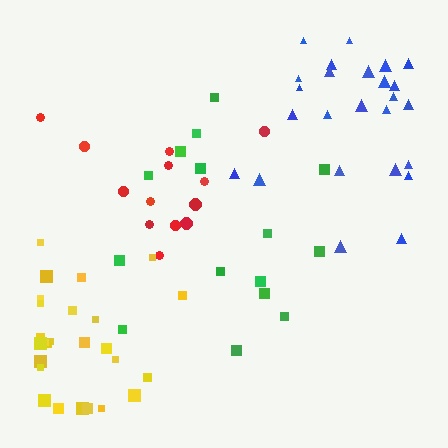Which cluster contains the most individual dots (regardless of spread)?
Yellow (26).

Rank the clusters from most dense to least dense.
red, yellow, blue, green.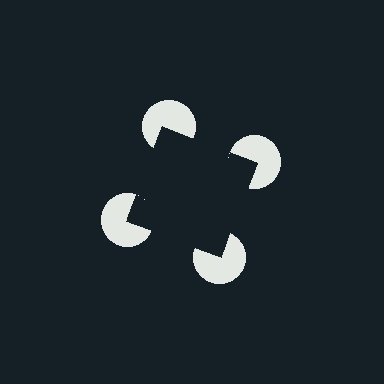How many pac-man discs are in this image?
There are 4 — one at each vertex of the illusory square.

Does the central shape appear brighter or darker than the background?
It typically appears slightly darker than the background, even though no actual brightness change is drawn.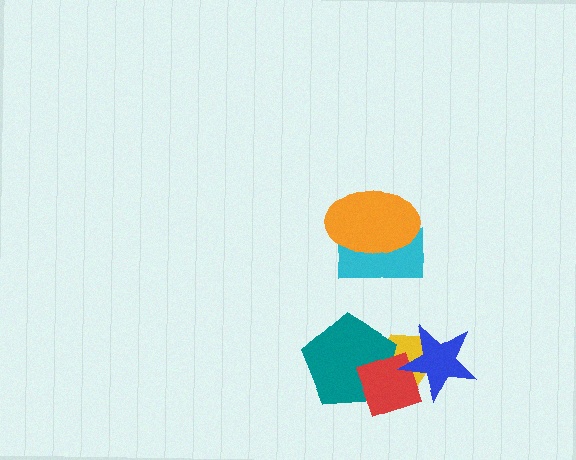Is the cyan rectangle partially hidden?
Yes, it is partially covered by another shape.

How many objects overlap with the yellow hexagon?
3 objects overlap with the yellow hexagon.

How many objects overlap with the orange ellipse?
1 object overlaps with the orange ellipse.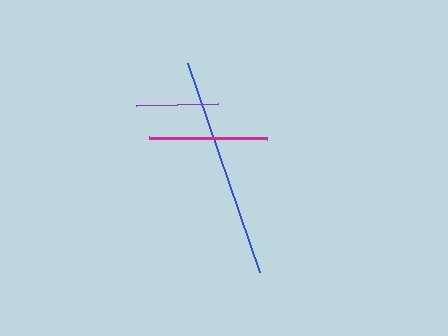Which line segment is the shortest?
The purple line is the shortest at approximately 82 pixels.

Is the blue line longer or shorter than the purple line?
The blue line is longer than the purple line.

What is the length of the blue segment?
The blue segment is approximately 221 pixels long.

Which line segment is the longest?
The blue line is the longest at approximately 221 pixels.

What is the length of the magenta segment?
The magenta segment is approximately 118 pixels long.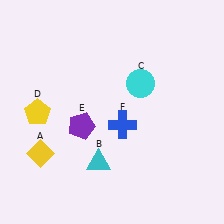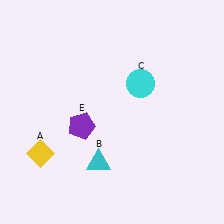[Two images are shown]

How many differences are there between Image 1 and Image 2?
There are 2 differences between the two images.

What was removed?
The blue cross (F), the yellow pentagon (D) were removed in Image 2.